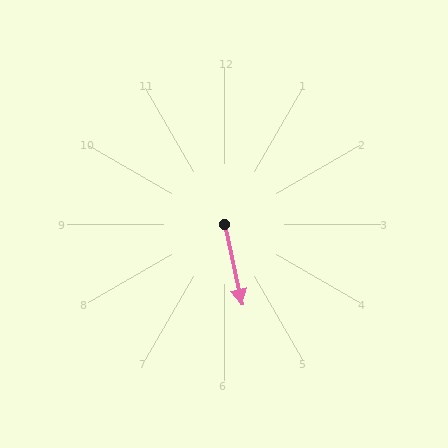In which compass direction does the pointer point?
South.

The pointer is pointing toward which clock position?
Roughly 6 o'clock.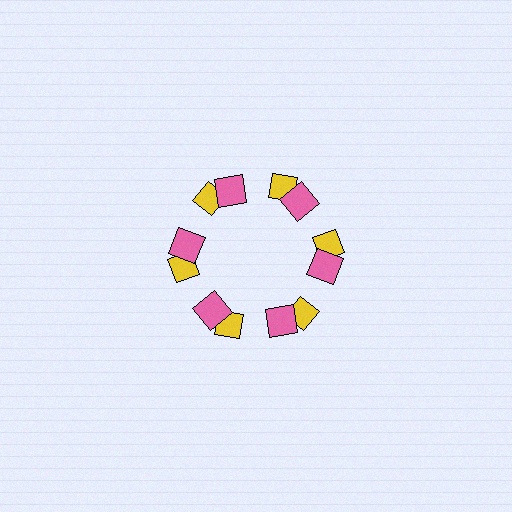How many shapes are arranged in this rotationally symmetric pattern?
There are 12 shapes, arranged in 6 groups of 2.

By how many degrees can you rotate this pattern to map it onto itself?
The pattern maps onto itself every 60 degrees of rotation.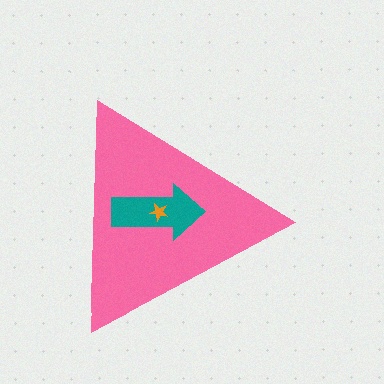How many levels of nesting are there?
3.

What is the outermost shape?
The pink triangle.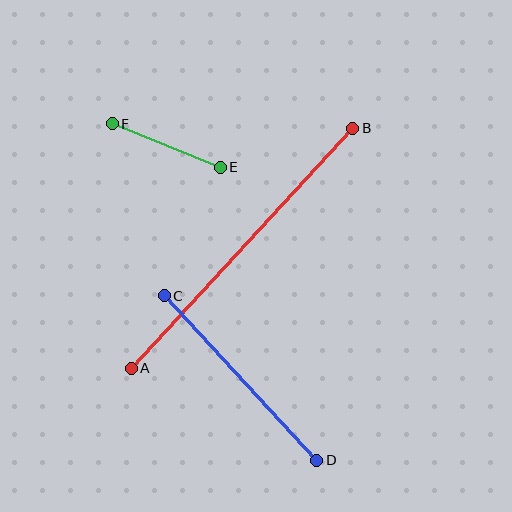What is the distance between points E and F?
The distance is approximately 116 pixels.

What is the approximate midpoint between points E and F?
The midpoint is at approximately (166, 145) pixels.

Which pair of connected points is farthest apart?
Points A and B are farthest apart.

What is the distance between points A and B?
The distance is approximately 326 pixels.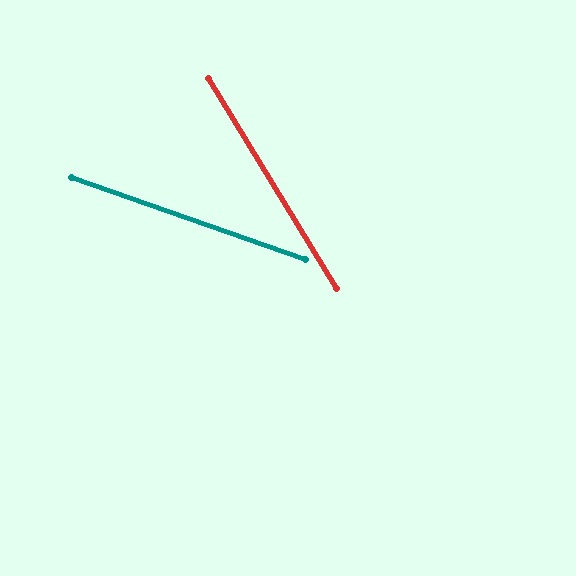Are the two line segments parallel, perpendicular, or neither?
Neither parallel nor perpendicular — they differ by about 39°.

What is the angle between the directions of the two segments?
Approximately 39 degrees.